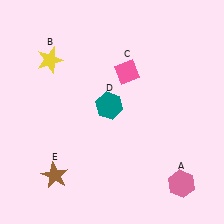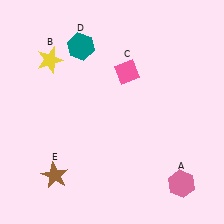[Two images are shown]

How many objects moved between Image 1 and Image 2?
1 object moved between the two images.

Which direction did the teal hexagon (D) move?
The teal hexagon (D) moved up.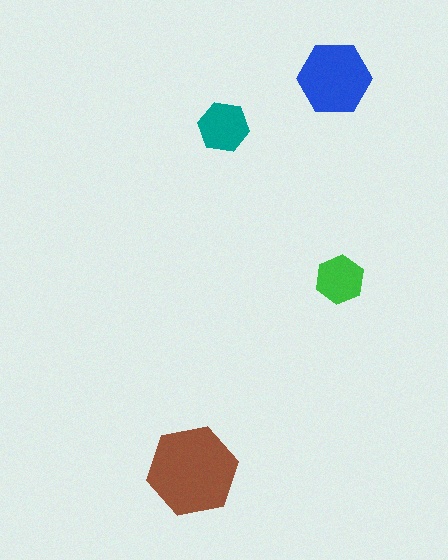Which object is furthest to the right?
The green hexagon is rightmost.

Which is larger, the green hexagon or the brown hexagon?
The brown one.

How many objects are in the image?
There are 4 objects in the image.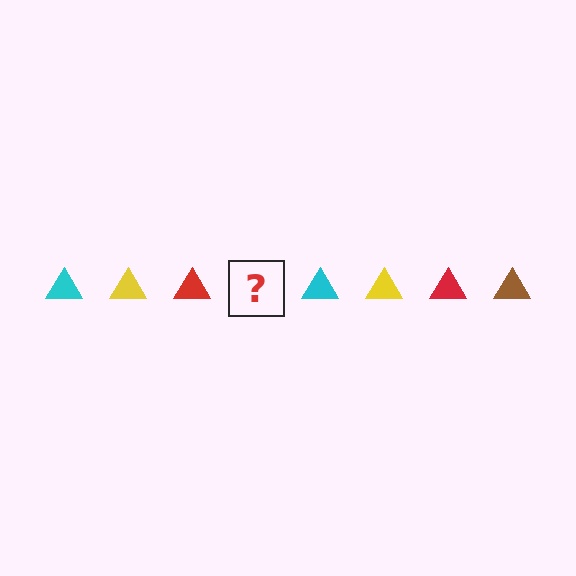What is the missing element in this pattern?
The missing element is a brown triangle.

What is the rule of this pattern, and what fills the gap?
The rule is that the pattern cycles through cyan, yellow, red, brown triangles. The gap should be filled with a brown triangle.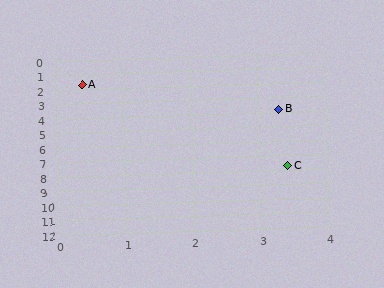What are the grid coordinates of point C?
Point C is at approximately (3.4, 7.7).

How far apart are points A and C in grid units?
Points A and C are about 6.7 grid units apart.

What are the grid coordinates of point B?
Point B is at approximately (3.3, 3.8).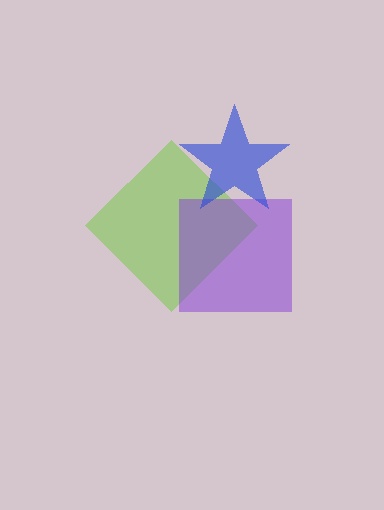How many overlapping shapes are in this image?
There are 3 overlapping shapes in the image.